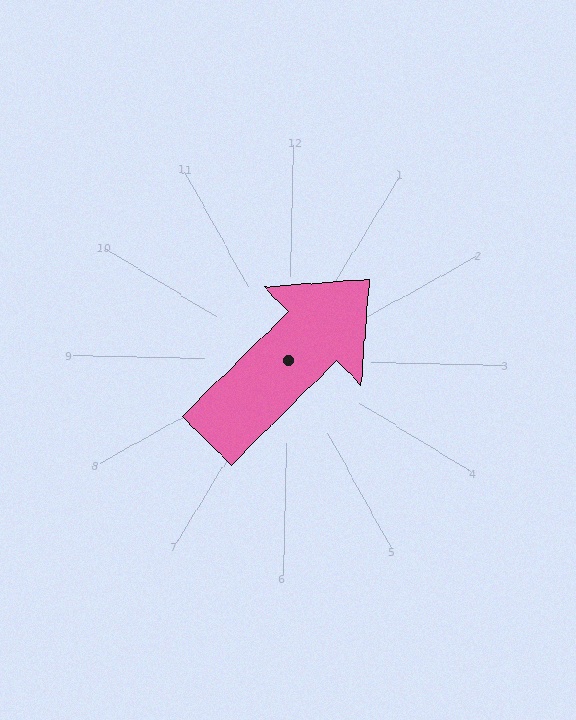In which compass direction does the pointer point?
Northeast.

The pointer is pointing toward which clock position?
Roughly 1 o'clock.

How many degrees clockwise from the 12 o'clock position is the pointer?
Approximately 44 degrees.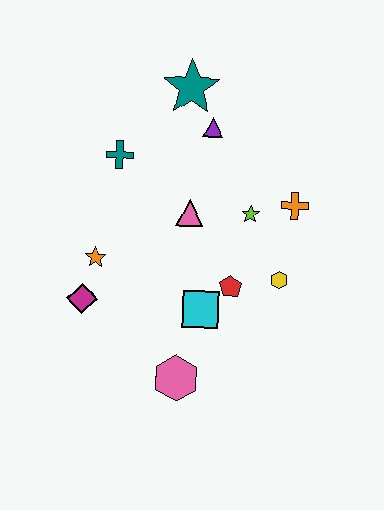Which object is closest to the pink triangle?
The lime star is closest to the pink triangle.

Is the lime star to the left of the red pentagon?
No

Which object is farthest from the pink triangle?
The pink hexagon is farthest from the pink triangle.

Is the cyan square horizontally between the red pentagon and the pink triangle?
Yes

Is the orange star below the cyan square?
No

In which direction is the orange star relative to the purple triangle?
The orange star is below the purple triangle.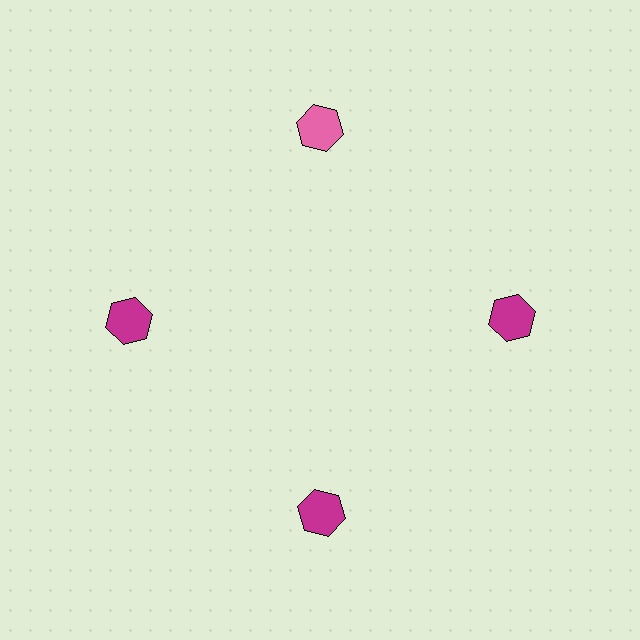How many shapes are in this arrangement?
There are 4 shapes arranged in a ring pattern.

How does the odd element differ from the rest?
It has a different color: pink instead of magenta.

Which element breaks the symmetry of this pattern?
The pink hexagon at roughly the 12 o'clock position breaks the symmetry. All other shapes are magenta hexagons.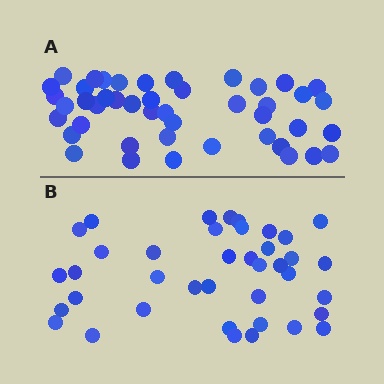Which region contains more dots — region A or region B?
Region A (the top region) has more dots.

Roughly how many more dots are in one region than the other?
Region A has about 6 more dots than region B.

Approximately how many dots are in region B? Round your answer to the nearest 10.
About 40 dots. (The exact count is 39, which rounds to 40.)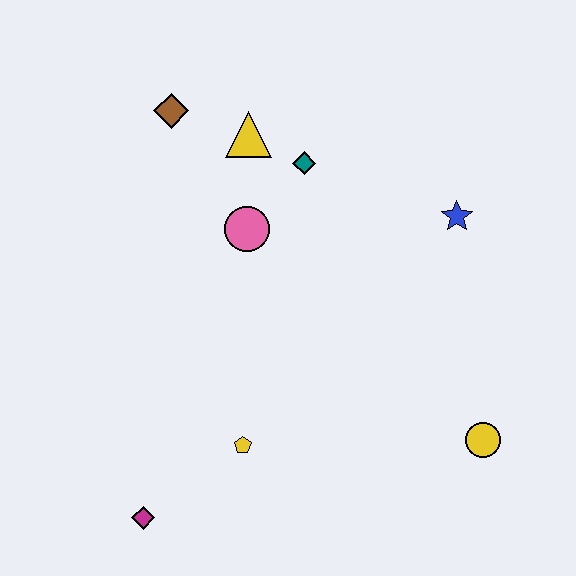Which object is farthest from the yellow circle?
The brown diamond is farthest from the yellow circle.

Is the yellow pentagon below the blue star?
Yes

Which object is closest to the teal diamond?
The yellow triangle is closest to the teal diamond.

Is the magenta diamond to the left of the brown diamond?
Yes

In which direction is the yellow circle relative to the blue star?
The yellow circle is below the blue star.